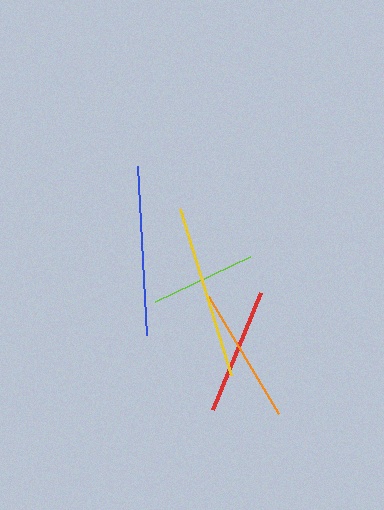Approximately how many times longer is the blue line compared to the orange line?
The blue line is approximately 1.2 times the length of the orange line.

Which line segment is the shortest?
The lime line is the shortest at approximately 105 pixels.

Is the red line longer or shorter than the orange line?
The orange line is longer than the red line.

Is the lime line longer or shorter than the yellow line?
The yellow line is longer than the lime line.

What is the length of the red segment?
The red segment is approximately 127 pixels long.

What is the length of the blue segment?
The blue segment is approximately 169 pixels long.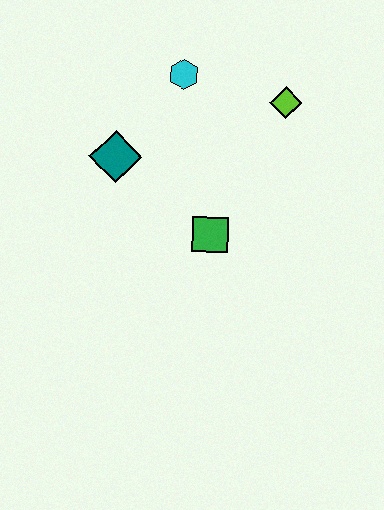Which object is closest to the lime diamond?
The cyan hexagon is closest to the lime diamond.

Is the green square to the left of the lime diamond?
Yes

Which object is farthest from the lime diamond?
The teal diamond is farthest from the lime diamond.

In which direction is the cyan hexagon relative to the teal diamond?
The cyan hexagon is above the teal diamond.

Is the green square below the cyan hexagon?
Yes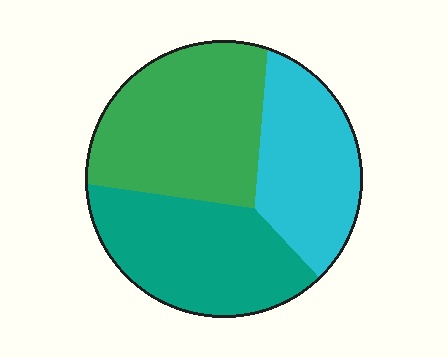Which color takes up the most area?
Green, at roughly 40%.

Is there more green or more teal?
Green.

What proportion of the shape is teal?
Teal covers roughly 35% of the shape.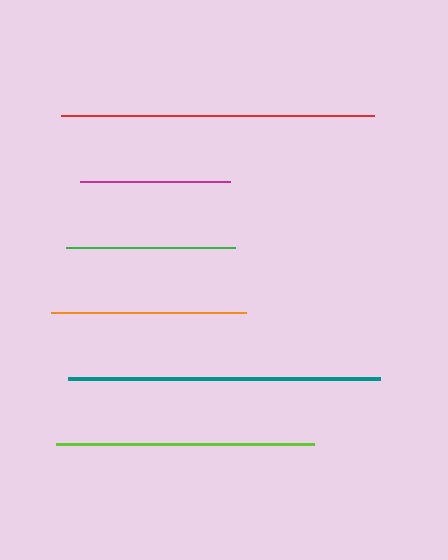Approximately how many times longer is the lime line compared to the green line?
The lime line is approximately 1.5 times the length of the green line.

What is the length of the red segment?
The red segment is approximately 313 pixels long.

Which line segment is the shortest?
The magenta line is the shortest at approximately 151 pixels.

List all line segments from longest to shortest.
From longest to shortest: red, teal, lime, orange, green, magenta.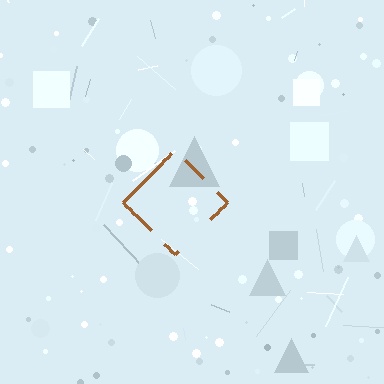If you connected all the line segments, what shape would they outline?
They would outline a diamond.